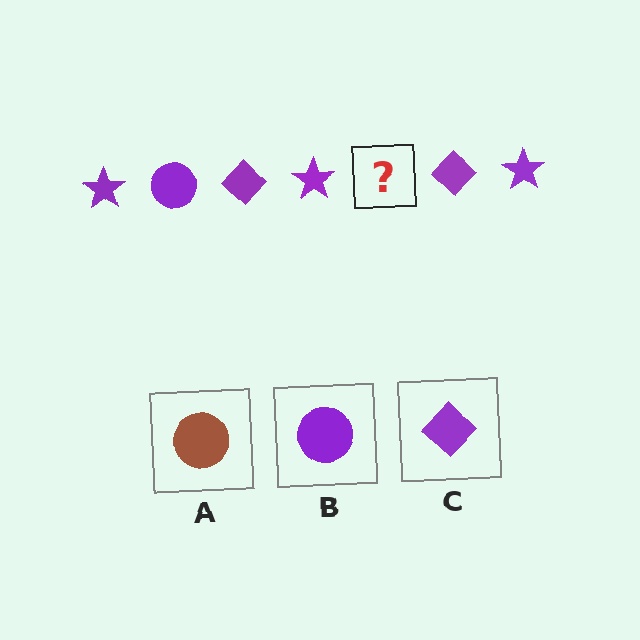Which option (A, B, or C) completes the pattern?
B.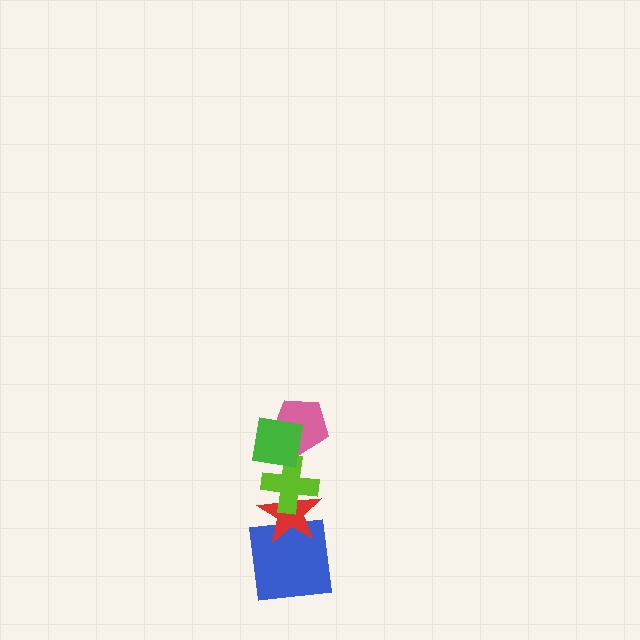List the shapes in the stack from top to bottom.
From top to bottom: the green square, the pink pentagon, the lime cross, the red star, the blue square.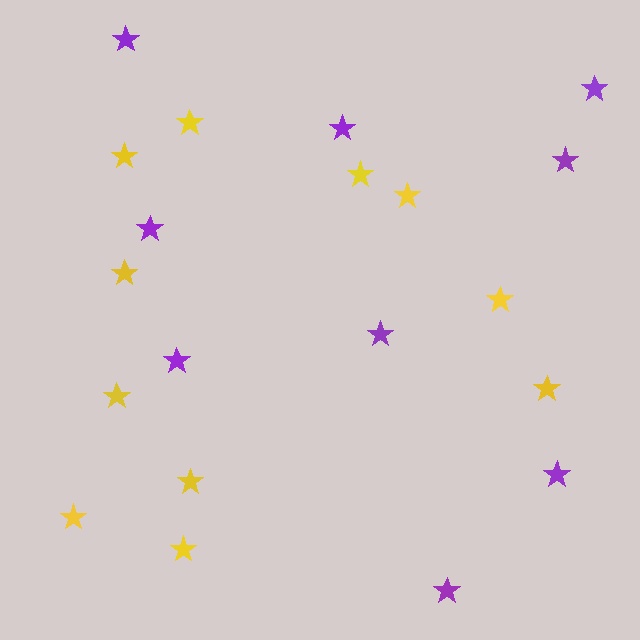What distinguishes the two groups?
There are 2 groups: one group of purple stars (9) and one group of yellow stars (11).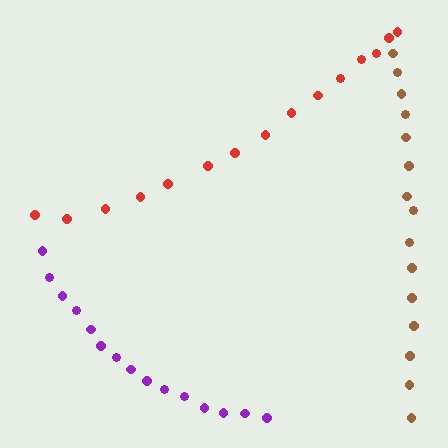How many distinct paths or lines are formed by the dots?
There are 3 distinct paths.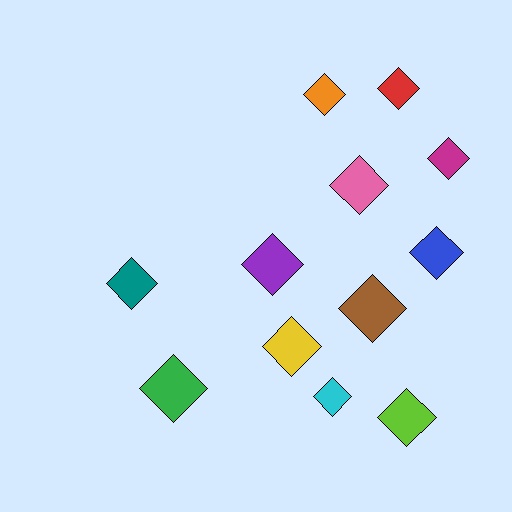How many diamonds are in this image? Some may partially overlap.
There are 12 diamonds.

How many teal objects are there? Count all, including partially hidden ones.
There is 1 teal object.